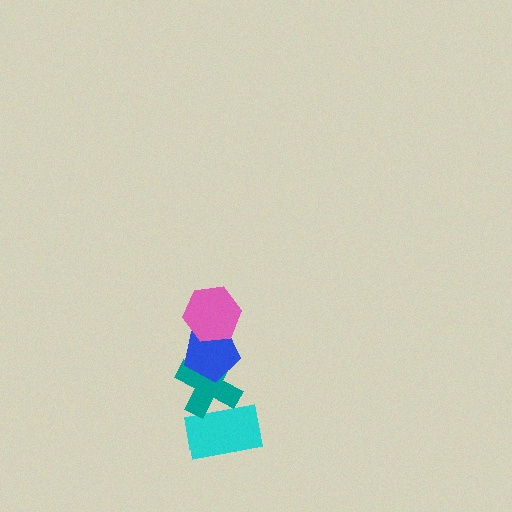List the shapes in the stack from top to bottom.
From top to bottom: the pink hexagon, the blue pentagon, the teal cross, the cyan rectangle.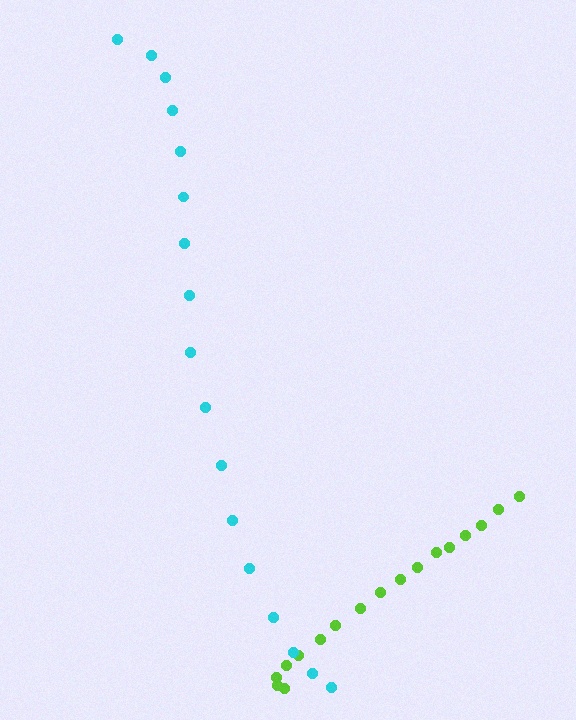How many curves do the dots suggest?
There are 2 distinct paths.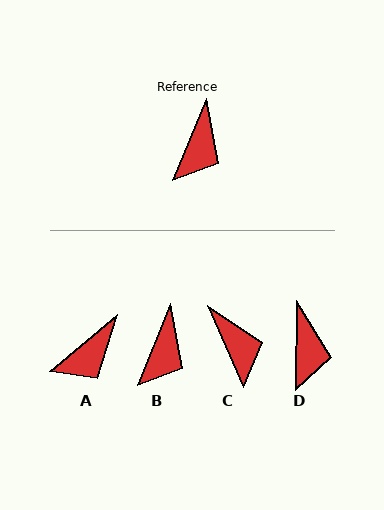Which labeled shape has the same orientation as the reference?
B.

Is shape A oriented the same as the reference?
No, it is off by about 28 degrees.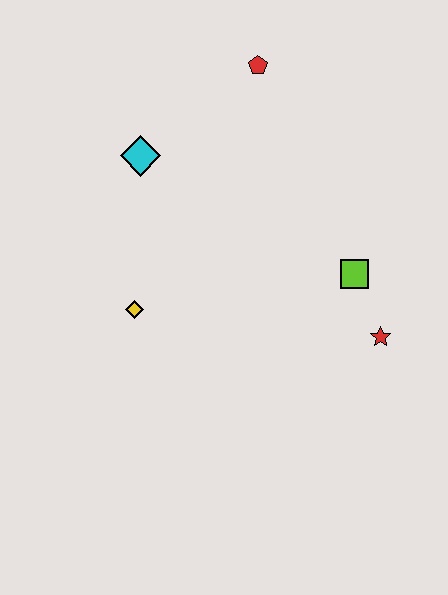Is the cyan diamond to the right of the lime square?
No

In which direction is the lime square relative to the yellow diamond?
The lime square is to the right of the yellow diamond.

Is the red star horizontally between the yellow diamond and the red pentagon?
No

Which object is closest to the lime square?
The red star is closest to the lime square.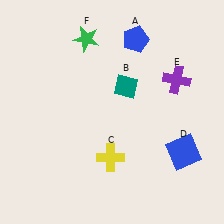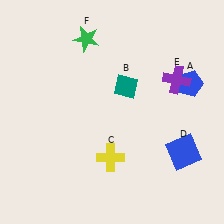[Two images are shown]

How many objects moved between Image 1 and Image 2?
1 object moved between the two images.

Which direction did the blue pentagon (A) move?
The blue pentagon (A) moved right.